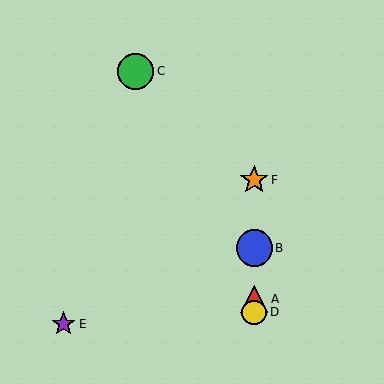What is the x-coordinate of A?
Object A is at x≈254.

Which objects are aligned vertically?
Objects A, B, D, F are aligned vertically.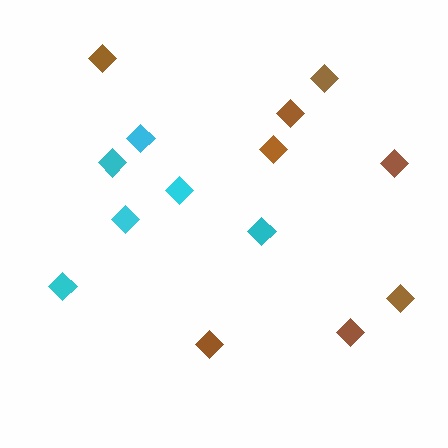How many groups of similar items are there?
There are 2 groups: one group of cyan diamonds (6) and one group of brown diamonds (8).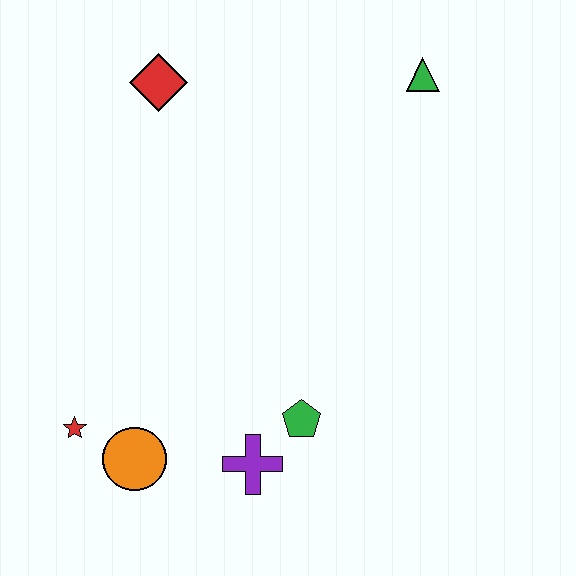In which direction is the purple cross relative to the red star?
The purple cross is to the right of the red star.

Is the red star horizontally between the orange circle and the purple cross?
No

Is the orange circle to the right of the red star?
Yes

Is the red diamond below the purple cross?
No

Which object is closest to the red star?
The orange circle is closest to the red star.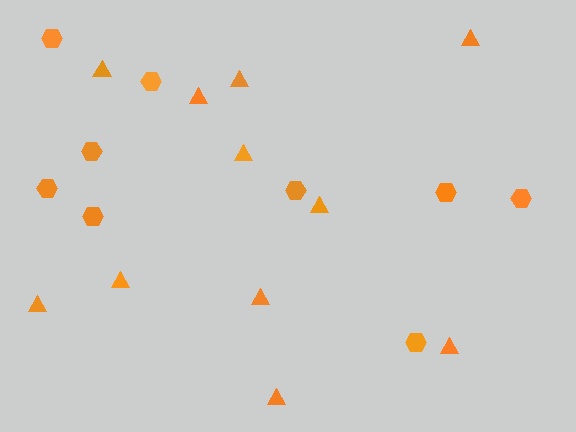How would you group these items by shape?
There are 2 groups: one group of triangles (11) and one group of hexagons (9).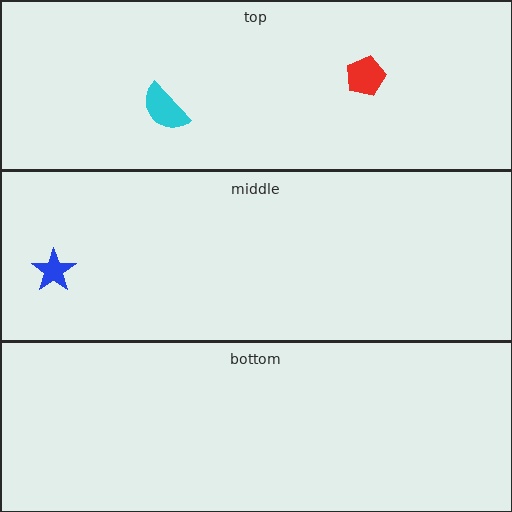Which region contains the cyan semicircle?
The top region.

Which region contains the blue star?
The middle region.